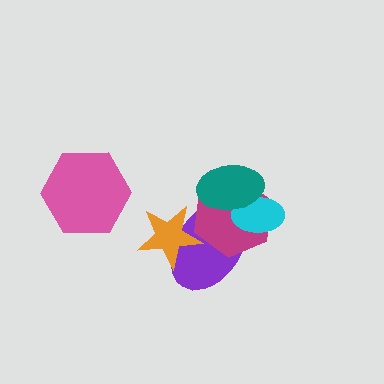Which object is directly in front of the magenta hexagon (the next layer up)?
The cyan ellipse is directly in front of the magenta hexagon.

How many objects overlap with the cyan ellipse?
3 objects overlap with the cyan ellipse.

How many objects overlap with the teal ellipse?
3 objects overlap with the teal ellipse.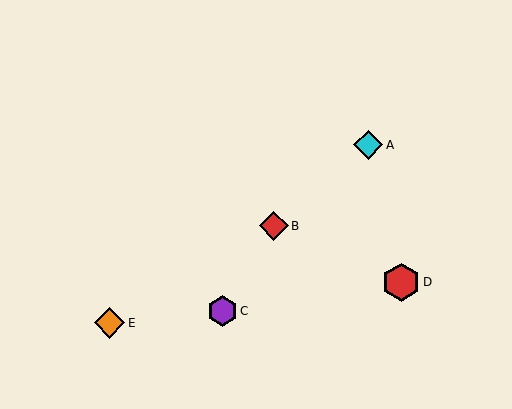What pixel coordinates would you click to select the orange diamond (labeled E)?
Click at (109, 323) to select the orange diamond E.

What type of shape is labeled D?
Shape D is a red hexagon.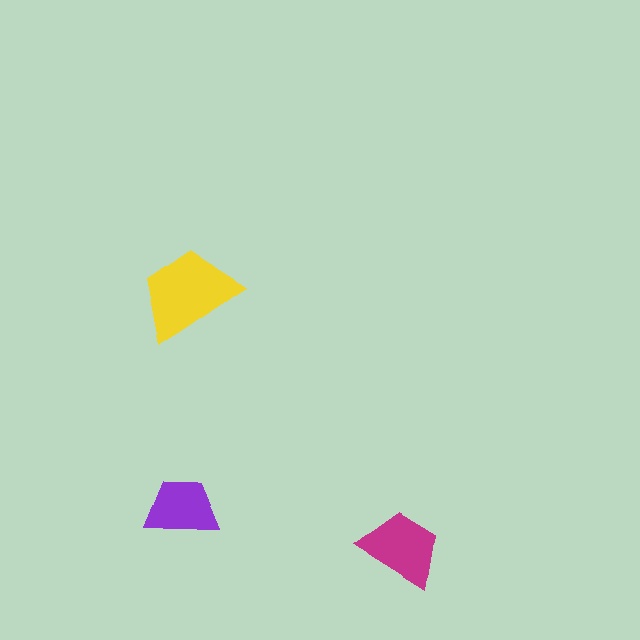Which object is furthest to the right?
The magenta trapezoid is rightmost.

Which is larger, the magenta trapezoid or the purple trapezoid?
The magenta one.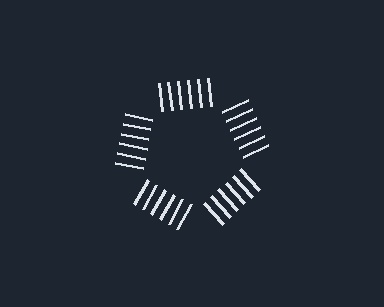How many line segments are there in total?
30 — 6 along each of the 5 edges.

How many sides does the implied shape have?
5 sides — the line-ends trace a pentagon.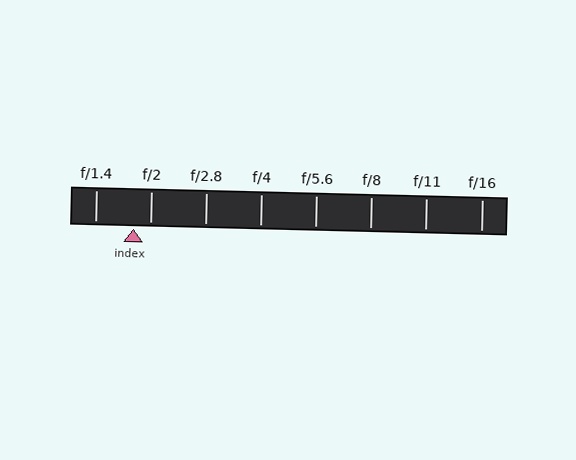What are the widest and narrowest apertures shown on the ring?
The widest aperture shown is f/1.4 and the narrowest is f/16.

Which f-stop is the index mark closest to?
The index mark is closest to f/2.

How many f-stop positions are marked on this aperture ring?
There are 8 f-stop positions marked.